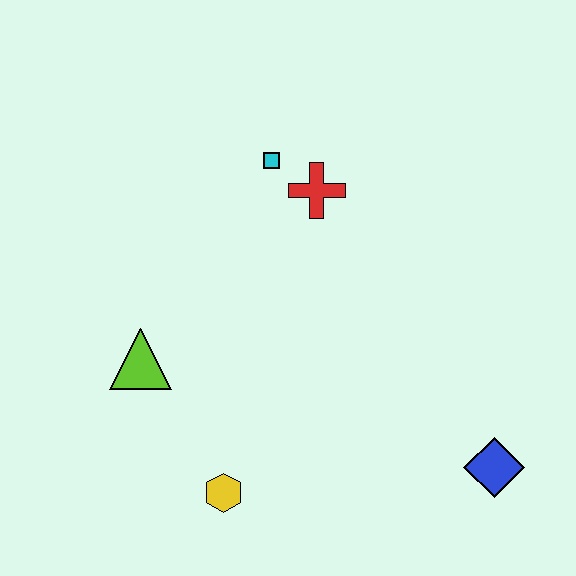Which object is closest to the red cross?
The cyan square is closest to the red cross.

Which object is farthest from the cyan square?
The blue diamond is farthest from the cyan square.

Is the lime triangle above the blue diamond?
Yes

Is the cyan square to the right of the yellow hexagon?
Yes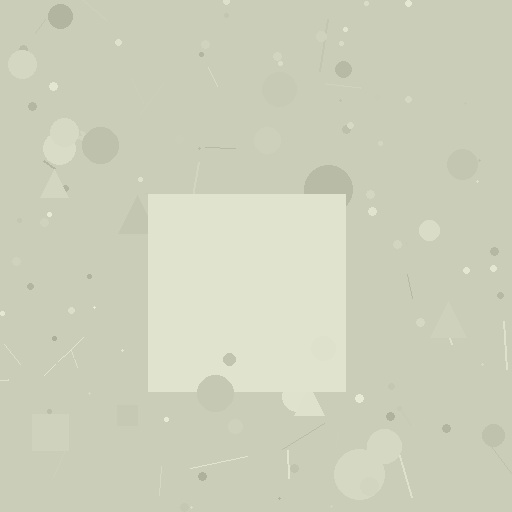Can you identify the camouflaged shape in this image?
The camouflaged shape is a square.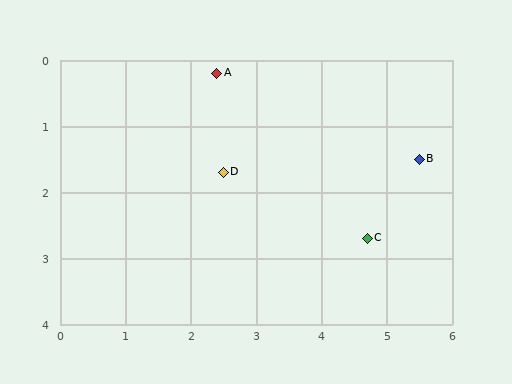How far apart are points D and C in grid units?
Points D and C are about 2.4 grid units apart.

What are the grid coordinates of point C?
Point C is at approximately (4.7, 2.7).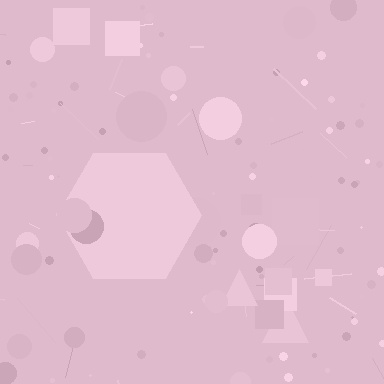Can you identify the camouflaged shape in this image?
The camouflaged shape is a hexagon.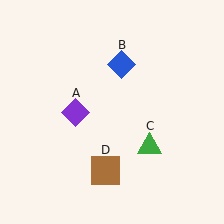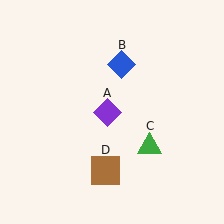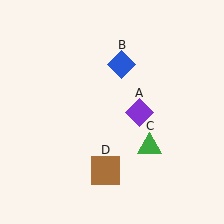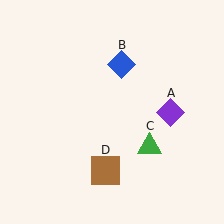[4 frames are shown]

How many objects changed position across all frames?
1 object changed position: purple diamond (object A).